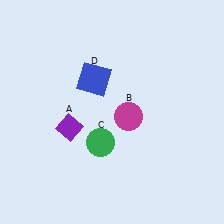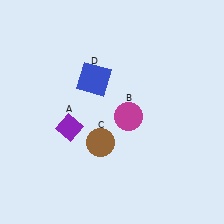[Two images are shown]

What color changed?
The circle (C) changed from green in Image 1 to brown in Image 2.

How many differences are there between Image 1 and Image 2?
There is 1 difference between the two images.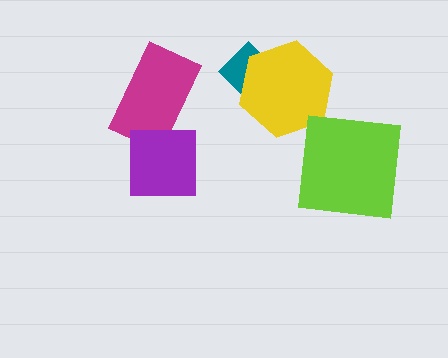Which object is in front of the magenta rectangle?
The purple square is in front of the magenta rectangle.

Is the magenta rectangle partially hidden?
Yes, it is partially covered by another shape.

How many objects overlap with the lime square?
0 objects overlap with the lime square.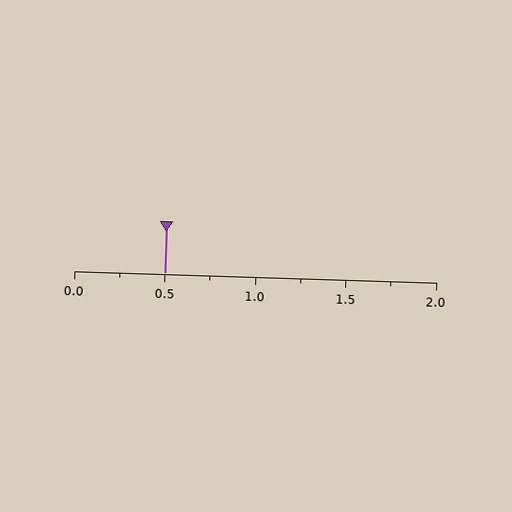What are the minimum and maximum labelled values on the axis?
The axis runs from 0.0 to 2.0.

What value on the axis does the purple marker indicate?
The marker indicates approximately 0.5.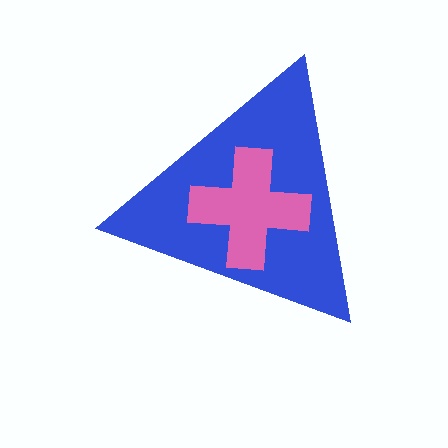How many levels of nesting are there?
2.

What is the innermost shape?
The pink cross.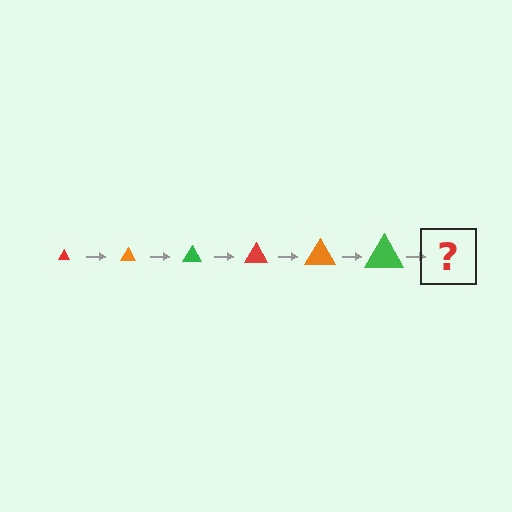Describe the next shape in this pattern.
It should be a red triangle, larger than the previous one.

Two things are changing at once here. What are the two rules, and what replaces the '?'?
The two rules are that the triangle grows larger each step and the color cycles through red, orange, and green. The '?' should be a red triangle, larger than the previous one.